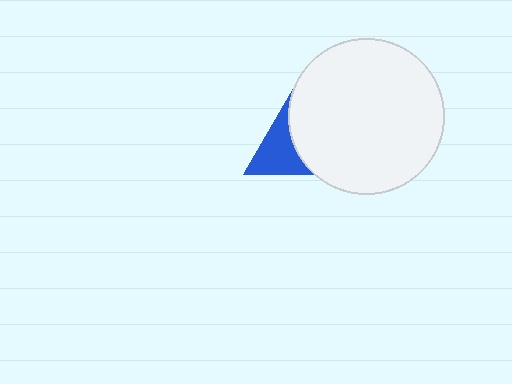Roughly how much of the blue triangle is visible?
A small part of it is visible (roughly 44%).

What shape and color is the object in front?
The object in front is a white circle.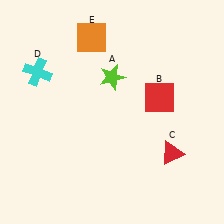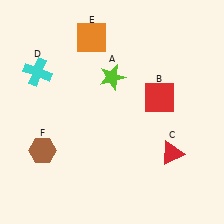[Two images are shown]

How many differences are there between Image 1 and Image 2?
There is 1 difference between the two images.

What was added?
A brown hexagon (F) was added in Image 2.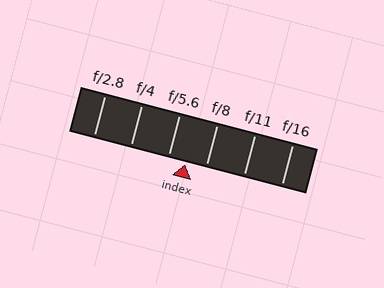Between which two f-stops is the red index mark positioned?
The index mark is between f/5.6 and f/8.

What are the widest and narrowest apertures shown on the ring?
The widest aperture shown is f/2.8 and the narrowest is f/16.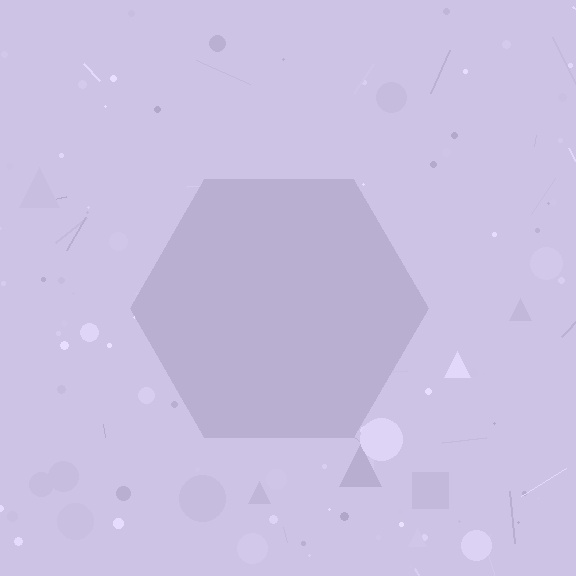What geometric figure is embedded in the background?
A hexagon is embedded in the background.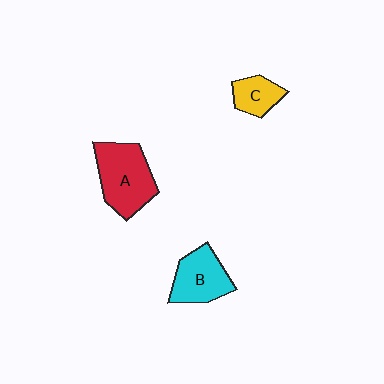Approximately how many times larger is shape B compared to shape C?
Approximately 1.7 times.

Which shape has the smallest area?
Shape C (yellow).